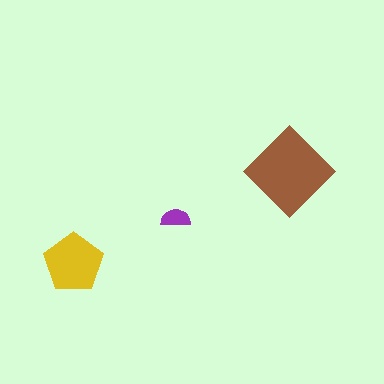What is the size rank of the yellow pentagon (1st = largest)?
2nd.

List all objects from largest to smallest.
The brown diamond, the yellow pentagon, the purple semicircle.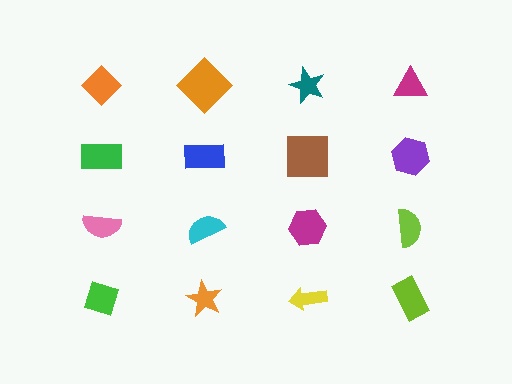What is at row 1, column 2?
An orange diamond.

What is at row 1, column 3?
A teal star.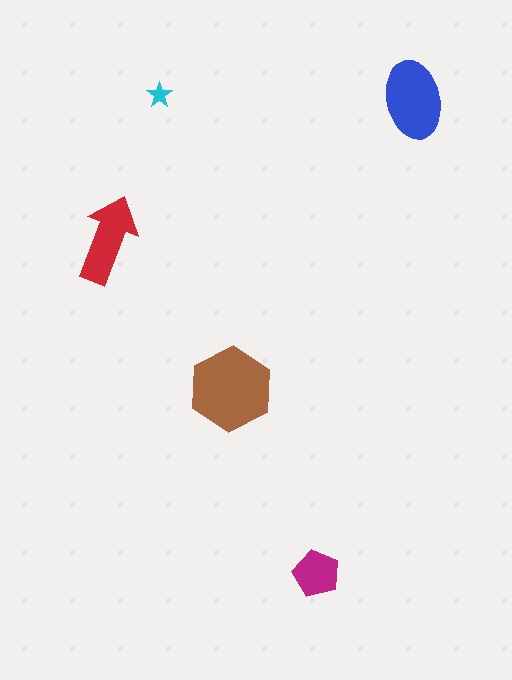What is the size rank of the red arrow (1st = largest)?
3rd.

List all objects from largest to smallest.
The brown hexagon, the blue ellipse, the red arrow, the magenta pentagon, the cyan star.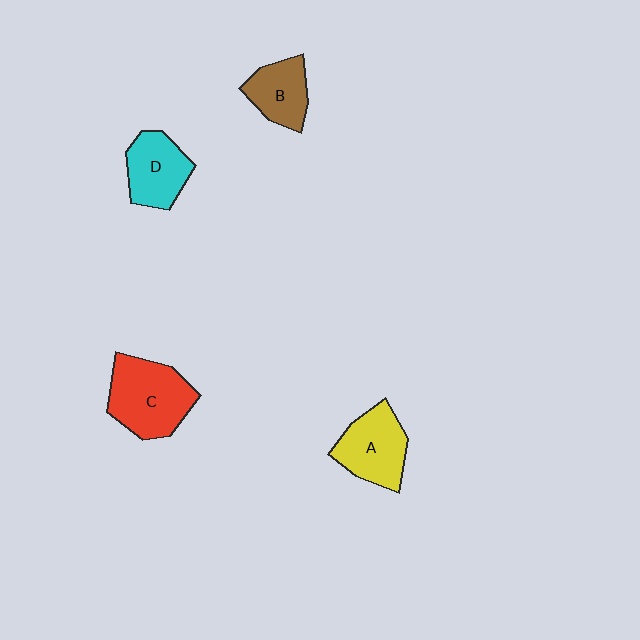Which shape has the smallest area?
Shape B (brown).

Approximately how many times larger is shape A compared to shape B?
Approximately 1.3 times.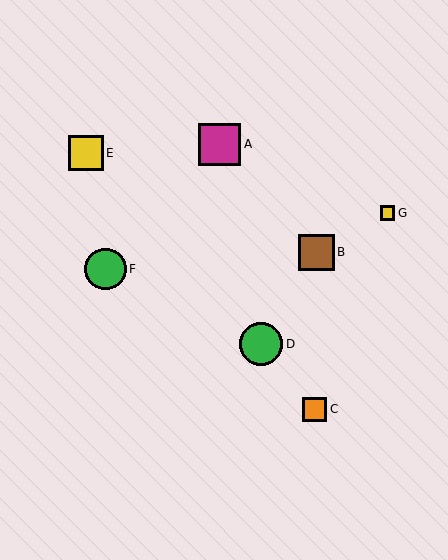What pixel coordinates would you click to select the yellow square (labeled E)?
Click at (86, 153) to select the yellow square E.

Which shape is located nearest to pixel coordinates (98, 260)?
The green circle (labeled F) at (105, 269) is nearest to that location.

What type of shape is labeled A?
Shape A is a magenta square.